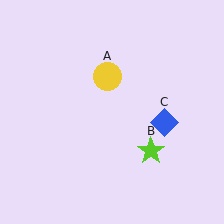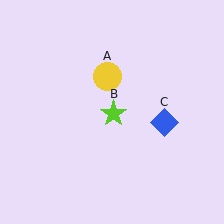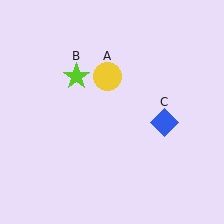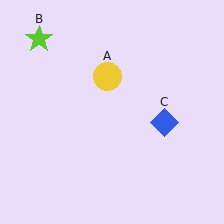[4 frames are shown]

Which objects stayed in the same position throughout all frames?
Yellow circle (object A) and blue diamond (object C) remained stationary.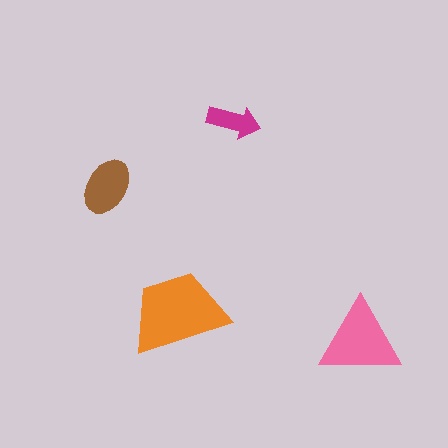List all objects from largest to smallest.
The orange trapezoid, the pink triangle, the brown ellipse, the magenta arrow.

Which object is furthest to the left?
The brown ellipse is leftmost.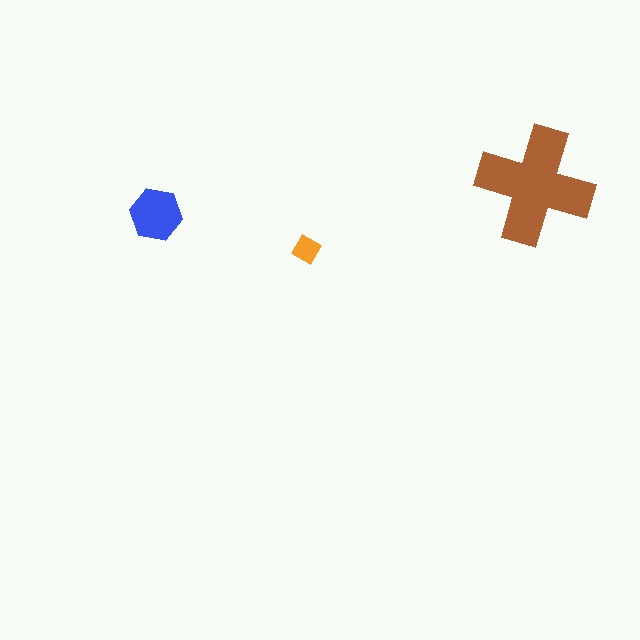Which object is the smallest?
The orange diamond.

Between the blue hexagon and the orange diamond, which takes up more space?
The blue hexagon.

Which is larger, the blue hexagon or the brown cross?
The brown cross.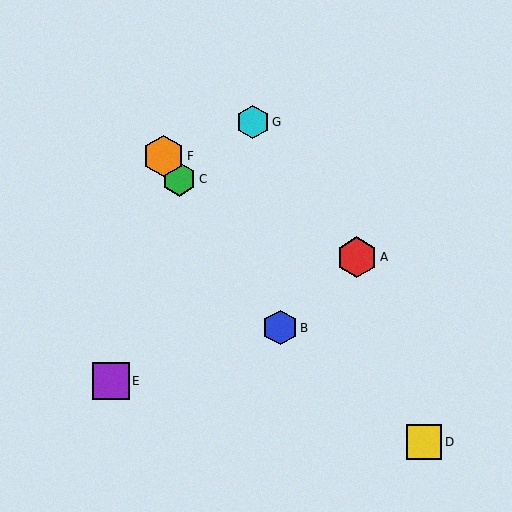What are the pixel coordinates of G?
Object G is at (253, 122).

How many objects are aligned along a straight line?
3 objects (B, C, F) are aligned along a straight line.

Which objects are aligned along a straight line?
Objects B, C, F are aligned along a straight line.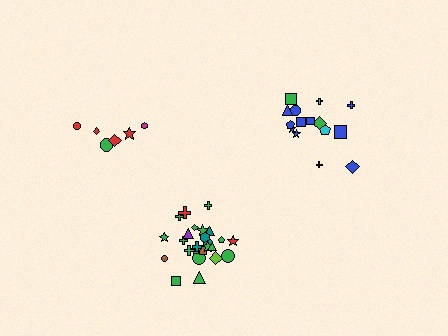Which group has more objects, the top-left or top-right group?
The top-right group.